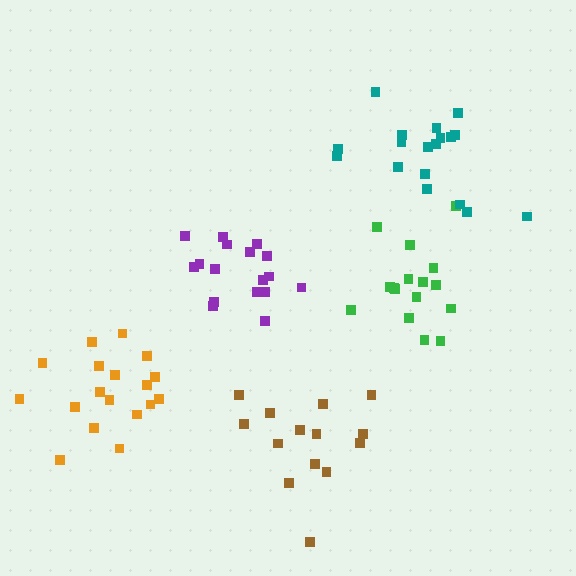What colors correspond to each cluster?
The clusters are colored: green, purple, orange, teal, brown.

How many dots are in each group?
Group 1: 16 dots, Group 2: 17 dots, Group 3: 18 dots, Group 4: 18 dots, Group 5: 14 dots (83 total).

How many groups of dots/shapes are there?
There are 5 groups.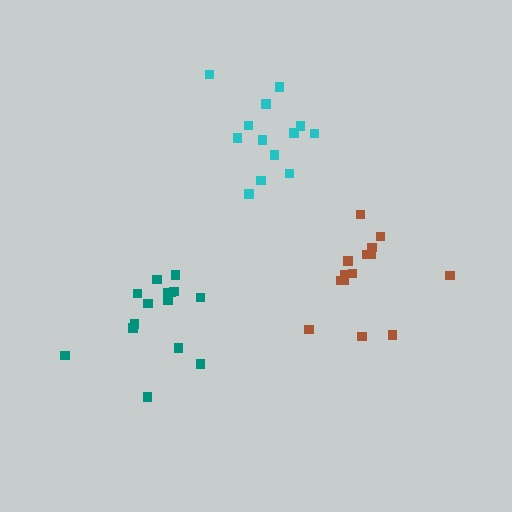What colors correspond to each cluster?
The clusters are colored: teal, brown, cyan.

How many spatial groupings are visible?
There are 3 spatial groupings.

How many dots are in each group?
Group 1: 16 dots, Group 2: 14 dots, Group 3: 13 dots (43 total).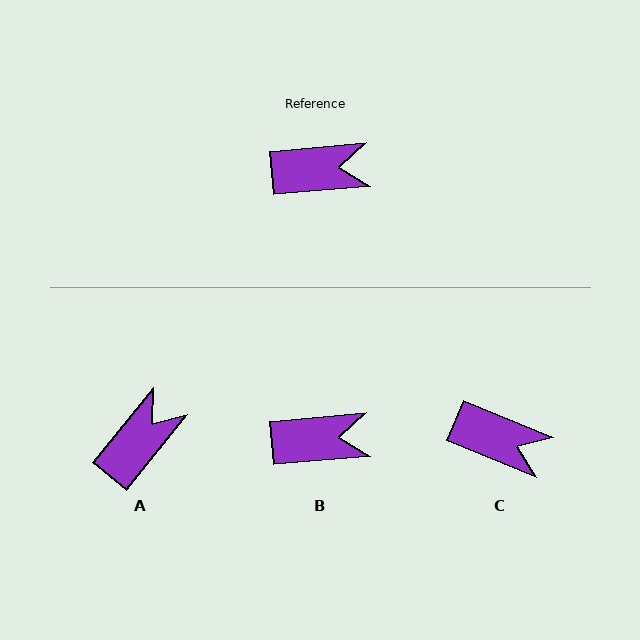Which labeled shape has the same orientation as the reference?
B.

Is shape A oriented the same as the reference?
No, it is off by about 46 degrees.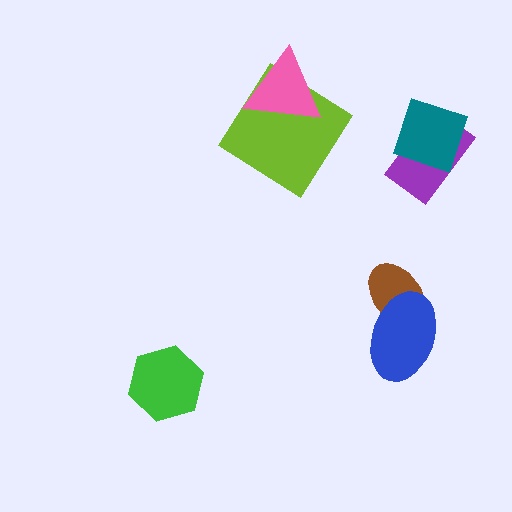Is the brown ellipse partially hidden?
Yes, it is partially covered by another shape.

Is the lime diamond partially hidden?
Yes, it is partially covered by another shape.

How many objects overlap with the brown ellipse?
1 object overlaps with the brown ellipse.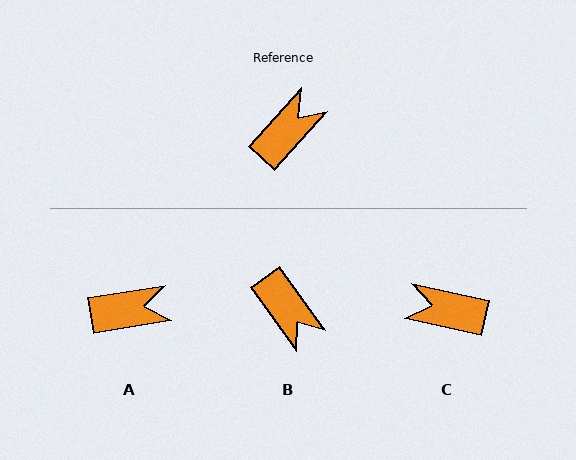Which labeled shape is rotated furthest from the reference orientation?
C, about 120 degrees away.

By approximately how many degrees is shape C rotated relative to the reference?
Approximately 120 degrees counter-clockwise.